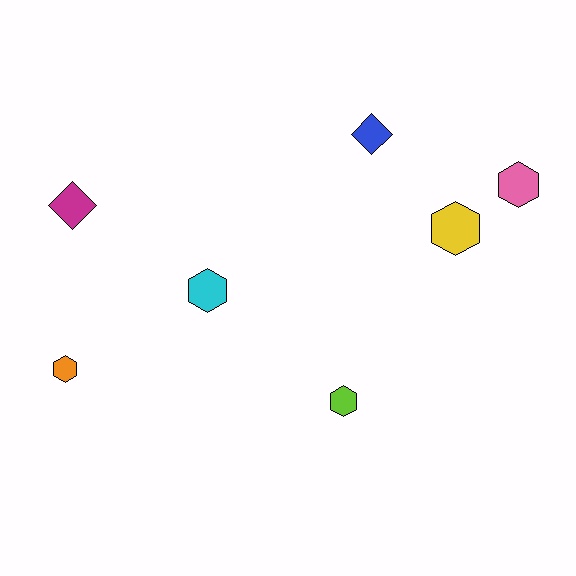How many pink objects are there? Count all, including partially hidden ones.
There is 1 pink object.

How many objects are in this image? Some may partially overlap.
There are 7 objects.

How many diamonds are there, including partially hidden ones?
There are 2 diamonds.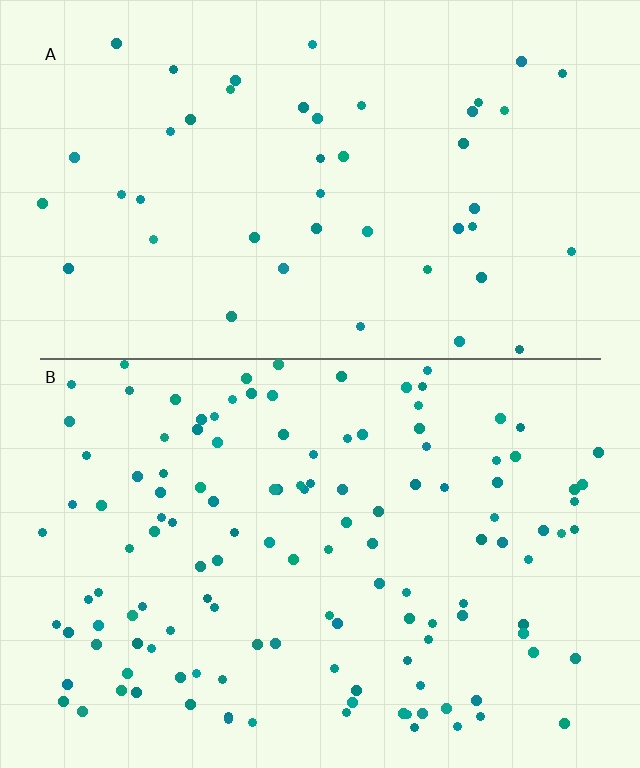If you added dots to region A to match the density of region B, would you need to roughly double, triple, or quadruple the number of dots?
Approximately triple.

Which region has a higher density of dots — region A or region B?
B (the bottom).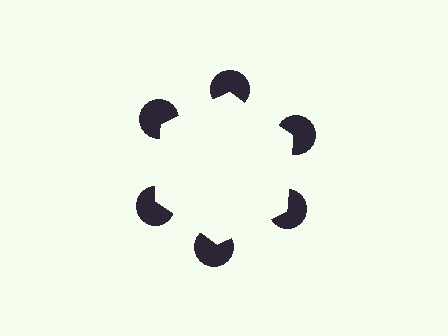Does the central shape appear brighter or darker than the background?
It typically appears slightly brighter than the background, even though no actual brightness change is drawn.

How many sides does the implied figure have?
6 sides.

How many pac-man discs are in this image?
There are 6 — one at each vertex of the illusory hexagon.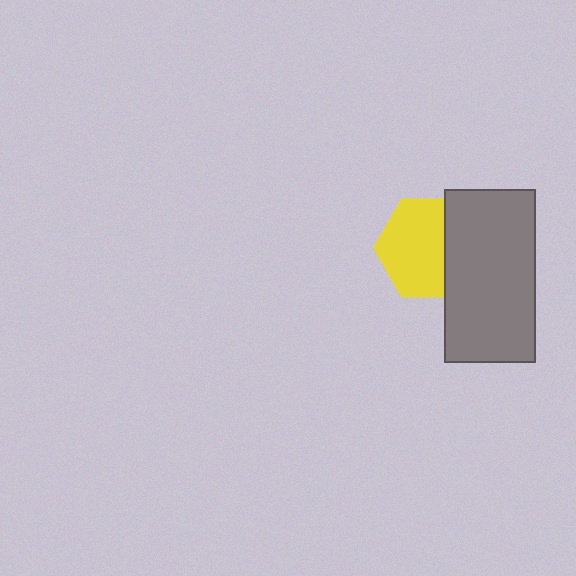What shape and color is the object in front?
The object in front is a gray rectangle.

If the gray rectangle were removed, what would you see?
You would see the complete yellow hexagon.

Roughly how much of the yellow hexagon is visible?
Most of it is visible (roughly 66%).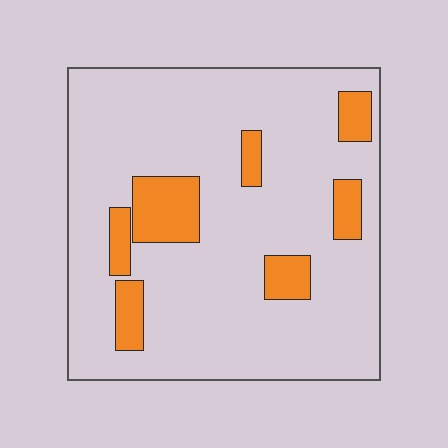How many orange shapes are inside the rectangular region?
7.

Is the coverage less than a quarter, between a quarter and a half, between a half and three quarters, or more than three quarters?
Less than a quarter.